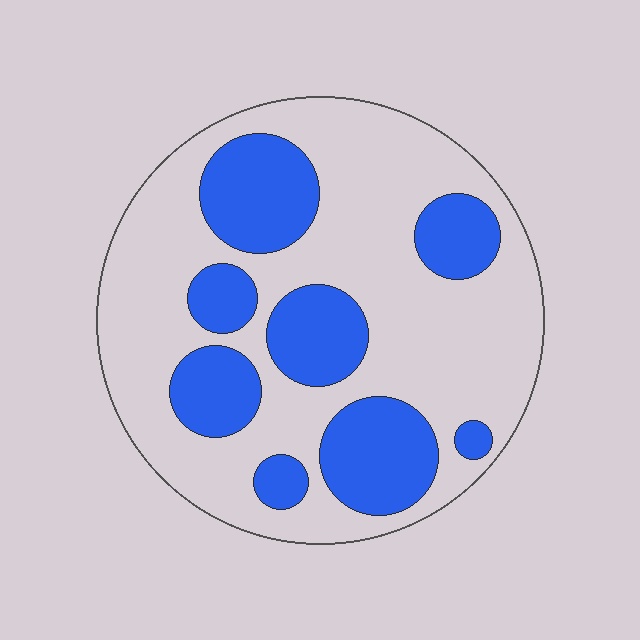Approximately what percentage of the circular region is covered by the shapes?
Approximately 35%.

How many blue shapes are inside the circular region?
8.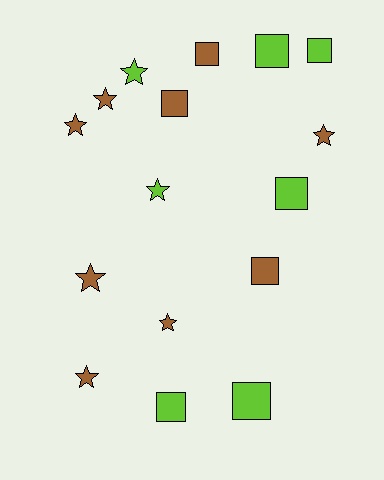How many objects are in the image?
There are 16 objects.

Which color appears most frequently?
Brown, with 9 objects.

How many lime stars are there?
There are 2 lime stars.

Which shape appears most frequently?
Star, with 8 objects.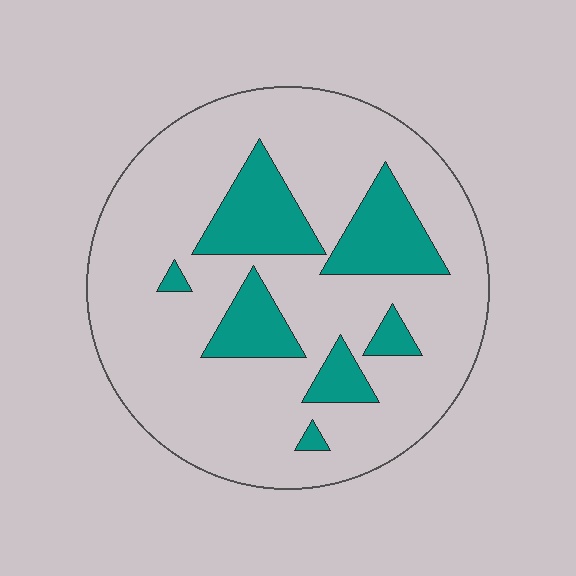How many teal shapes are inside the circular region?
7.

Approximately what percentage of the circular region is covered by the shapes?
Approximately 20%.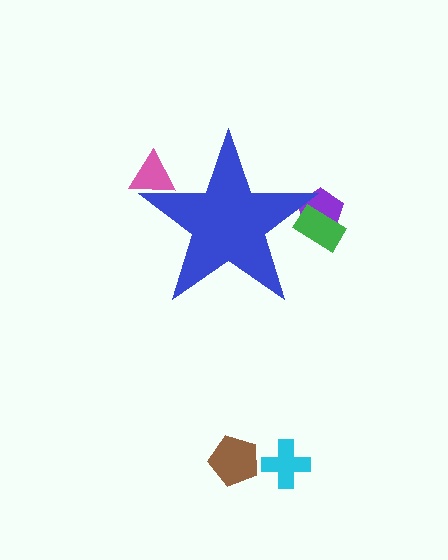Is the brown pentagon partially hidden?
No, the brown pentagon is fully visible.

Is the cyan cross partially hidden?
No, the cyan cross is fully visible.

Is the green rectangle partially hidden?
Yes, the green rectangle is partially hidden behind the blue star.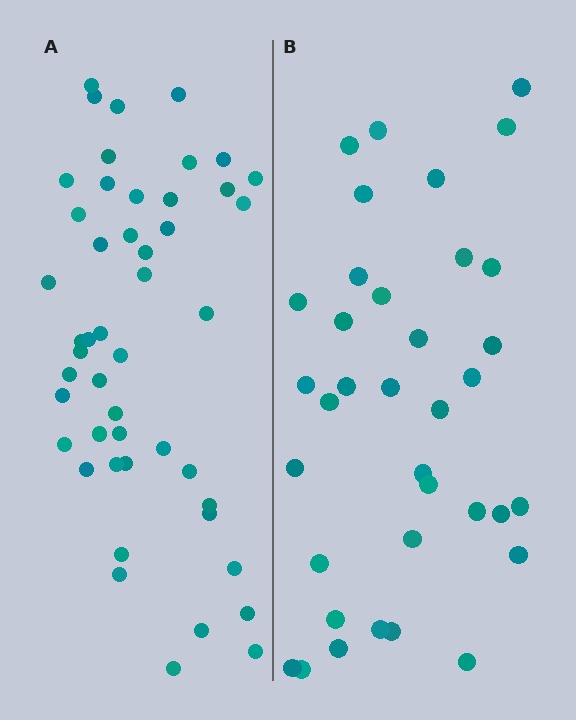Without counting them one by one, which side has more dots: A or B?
Region A (the left region) has more dots.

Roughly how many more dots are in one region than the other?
Region A has roughly 12 or so more dots than region B.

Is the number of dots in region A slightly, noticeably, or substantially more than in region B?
Region A has noticeably more, but not dramatically so. The ratio is roughly 1.3 to 1.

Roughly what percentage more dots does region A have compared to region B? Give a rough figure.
About 35% more.